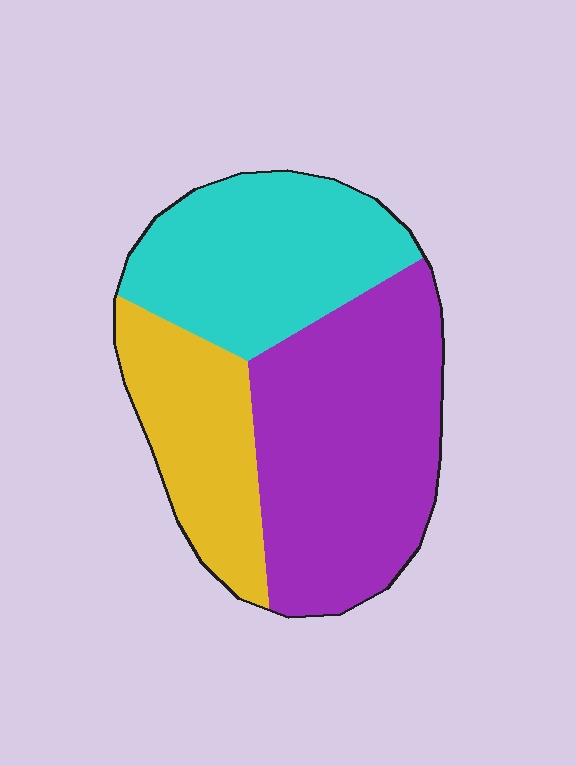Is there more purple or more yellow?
Purple.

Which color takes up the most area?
Purple, at roughly 45%.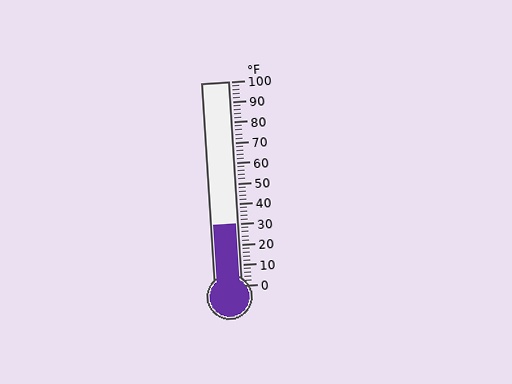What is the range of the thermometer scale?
The thermometer scale ranges from 0°F to 100°F.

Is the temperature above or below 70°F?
The temperature is below 70°F.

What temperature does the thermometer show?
The thermometer shows approximately 30°F.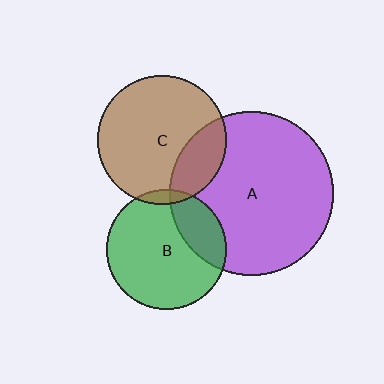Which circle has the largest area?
Circle A (purple).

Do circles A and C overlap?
Yes.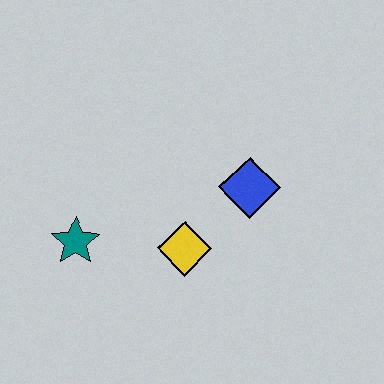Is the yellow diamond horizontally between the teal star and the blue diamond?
Yes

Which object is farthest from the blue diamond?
The teal star is farthest from the blue diamond.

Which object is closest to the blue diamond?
The yellow diamond is closest to the blue diamond.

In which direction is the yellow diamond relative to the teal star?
The yellow diamond is to the right of the teal star.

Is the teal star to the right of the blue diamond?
No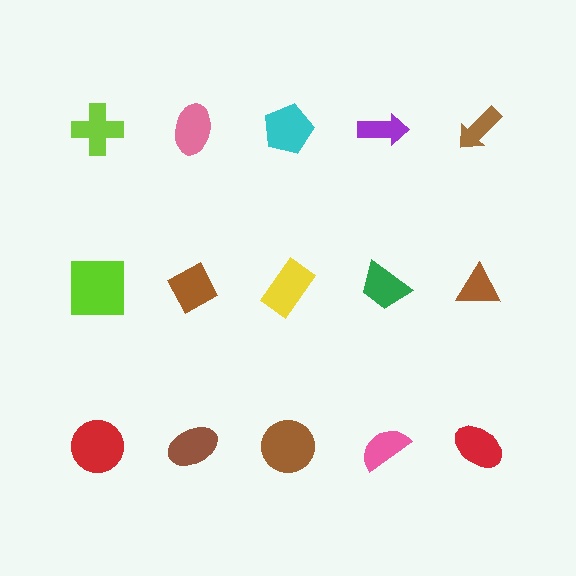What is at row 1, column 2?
A pink ellipse.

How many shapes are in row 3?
5 shapes.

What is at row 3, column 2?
A brown ellipse.